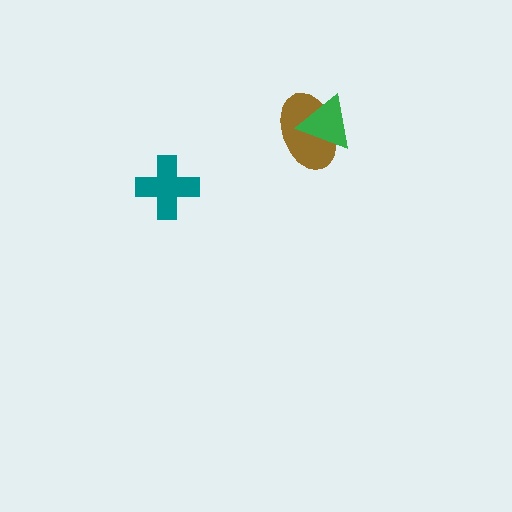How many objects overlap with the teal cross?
0 objects overlap with the teal cross.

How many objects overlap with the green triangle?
1 object overlaps with the green triangle.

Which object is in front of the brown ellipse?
The green triangle is in front of the brown ellipse.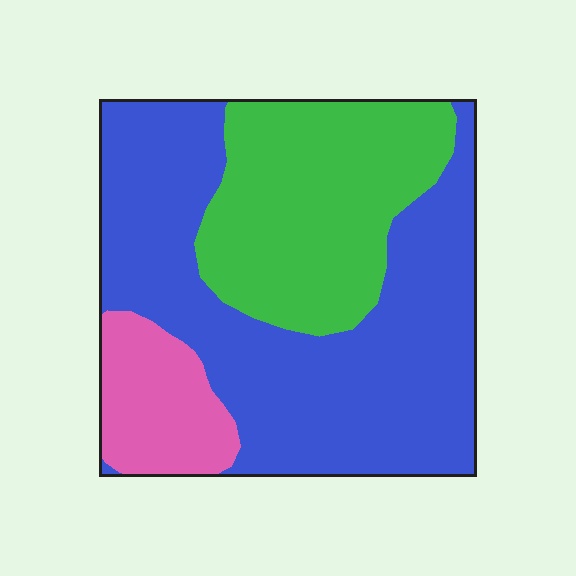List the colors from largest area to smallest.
From largest to smallest: blue, green, pink.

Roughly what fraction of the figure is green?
Green covers about 30% of the figure.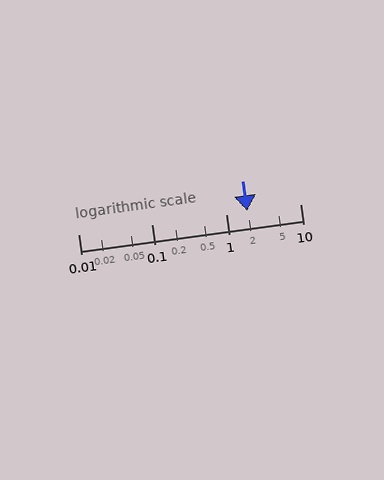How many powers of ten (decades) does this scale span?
The scale spans 3 decades, from 0.01 to 10.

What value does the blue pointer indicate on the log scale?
The pointer indicates approximately 1.9.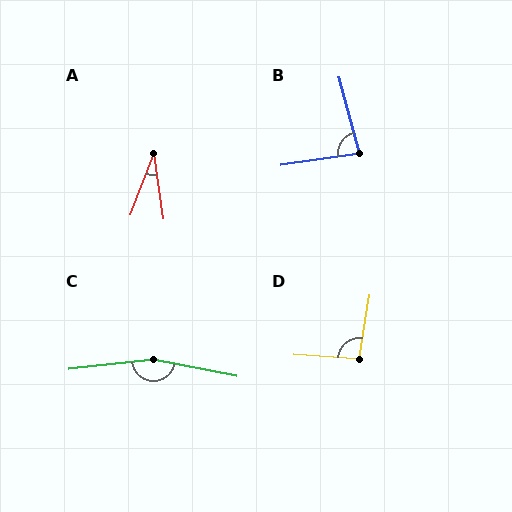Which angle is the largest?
C, at approximately 162 degrees.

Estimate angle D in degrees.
Approximately 95 degrees.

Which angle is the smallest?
A, at approximately 29 degrees.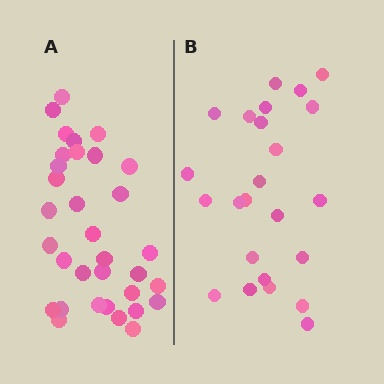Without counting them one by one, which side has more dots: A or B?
Region A (the left region) has more dots.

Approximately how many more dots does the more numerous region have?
Region A has roughly 8 or so more dots than region B.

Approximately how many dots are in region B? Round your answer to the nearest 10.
About 20 dots. (The exact count is 24, which rounds to 20.)